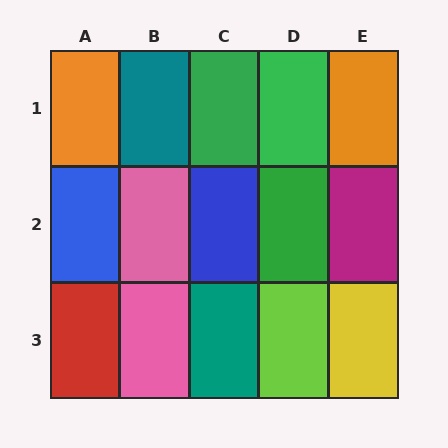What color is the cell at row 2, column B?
Pink.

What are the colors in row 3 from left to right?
Red, pink, teal, lime, yellow.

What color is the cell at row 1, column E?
Orange.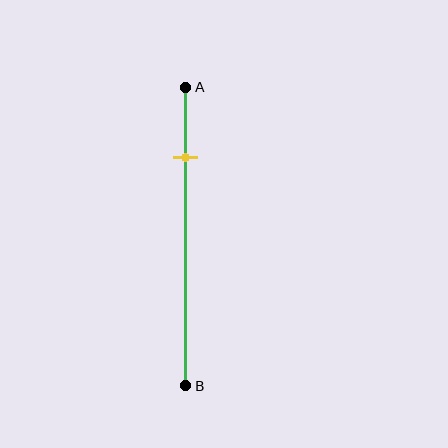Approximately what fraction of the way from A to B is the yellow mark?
The yellow mark is approximately 25% of the way from A to B.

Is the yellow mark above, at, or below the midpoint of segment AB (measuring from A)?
The yellow mark is above the midpoint of segment AB.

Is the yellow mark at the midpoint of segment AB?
No, the mark is at about 25% from A, not at the 50% midpoint.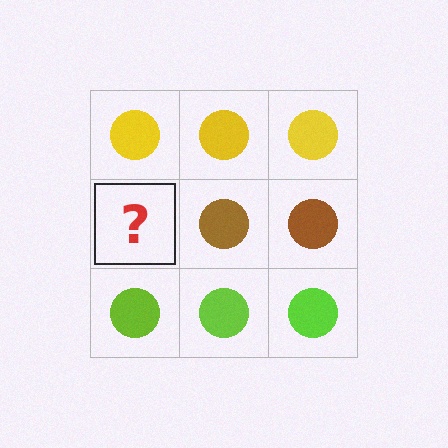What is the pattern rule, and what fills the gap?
The rule is that each row has a consistent color. The gap should be filled with a brown circle.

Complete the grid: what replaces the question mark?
The question mark should be replaced with a brown circle.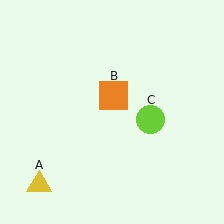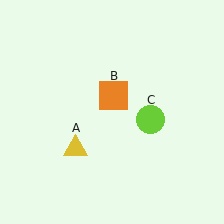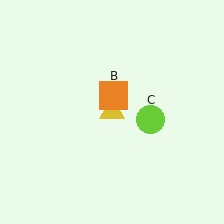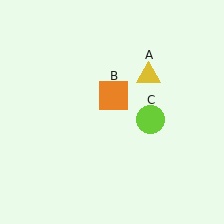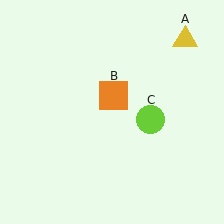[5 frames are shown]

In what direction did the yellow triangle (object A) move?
The yellow triangle (object A) moved up and to the right.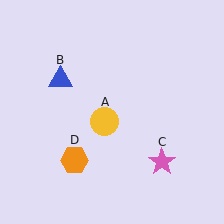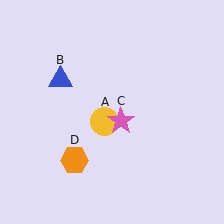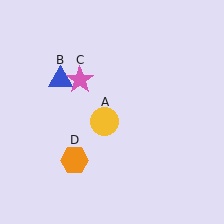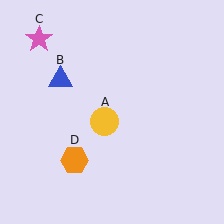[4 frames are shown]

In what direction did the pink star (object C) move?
The pink star (object C) moved up and to the left.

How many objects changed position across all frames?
1 object changed position: pink star (object C).